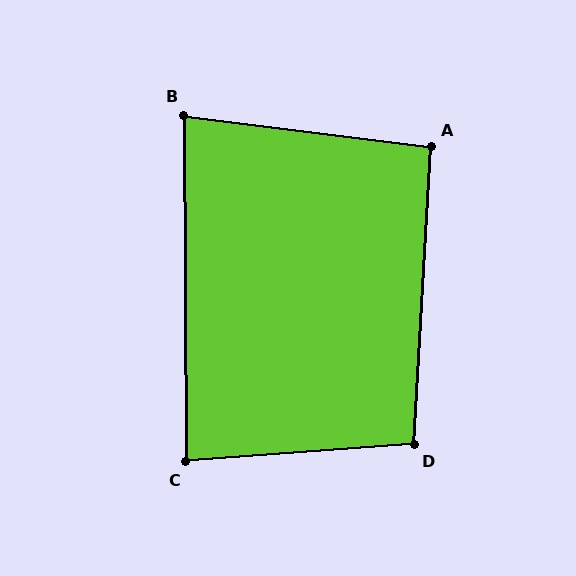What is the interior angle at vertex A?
Approximately 94 degrees (approximately right).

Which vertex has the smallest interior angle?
B, at approximately 83 degrees.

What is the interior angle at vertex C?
Approximately 86 degrees (approximately right).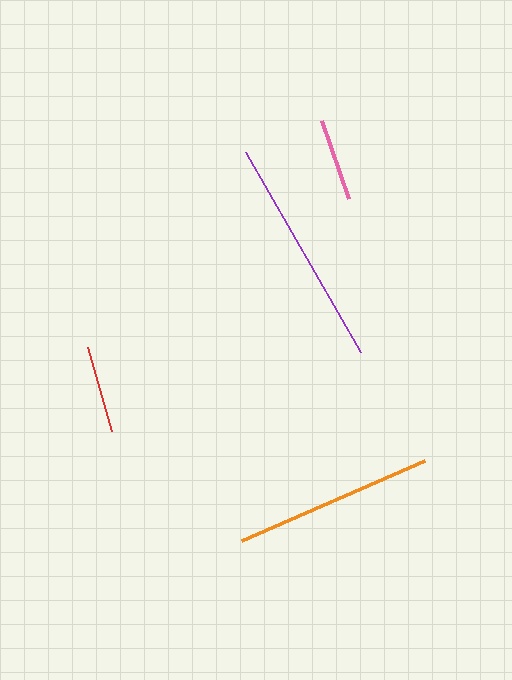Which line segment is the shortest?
The pink line is the shortest at approximately 83 pixels.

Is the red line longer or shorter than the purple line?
The purple line is longer than the red line.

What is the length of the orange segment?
The orange segment is approximately 199 pixels long.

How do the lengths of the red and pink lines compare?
The red and pink lines are approximately the same length.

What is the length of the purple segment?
The purple segment is approximately 230 pixels long.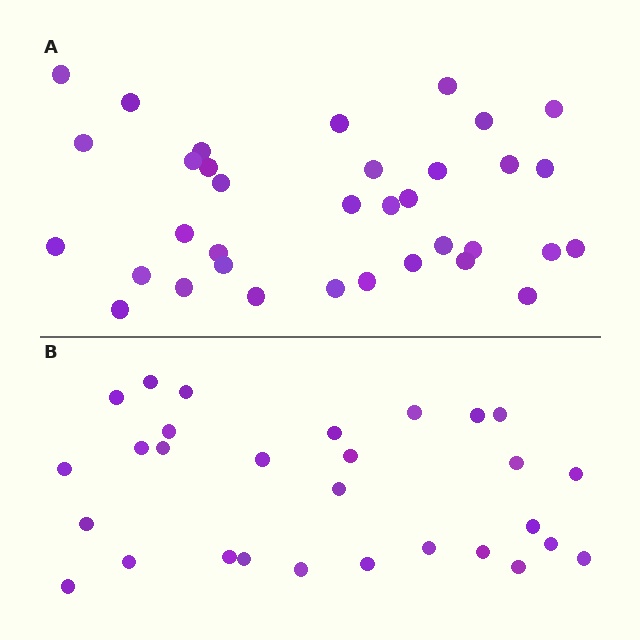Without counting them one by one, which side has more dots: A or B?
Region A (the top region) has more dots.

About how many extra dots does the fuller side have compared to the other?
Region A has about 6 more dots than region B.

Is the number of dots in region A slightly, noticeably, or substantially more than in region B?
Region A has only slightly more — the two regions are fairly close. The ratio is roughly 1.2 to 1.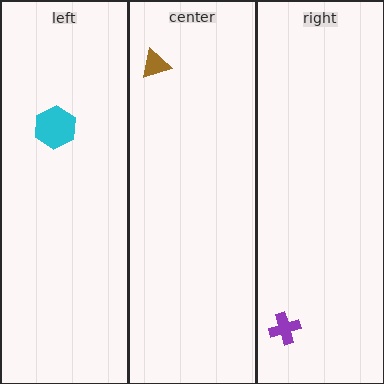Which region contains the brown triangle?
The center region.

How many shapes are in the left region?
1.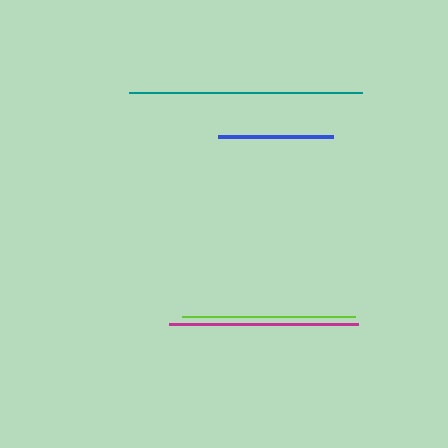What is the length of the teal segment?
The teal segment is approximately 234 pixels long.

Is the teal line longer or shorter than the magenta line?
The teal line is longer than the magenta line.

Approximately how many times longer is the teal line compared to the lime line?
The teal line is approximately 1.3 times the length of the lime line.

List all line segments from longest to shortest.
From longest to shortest: teal, magenta, lime, blue.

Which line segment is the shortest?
The blue line is the shortest at approximately 115 pixels.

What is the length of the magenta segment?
The magenta segment is approximately 189 pixels long.